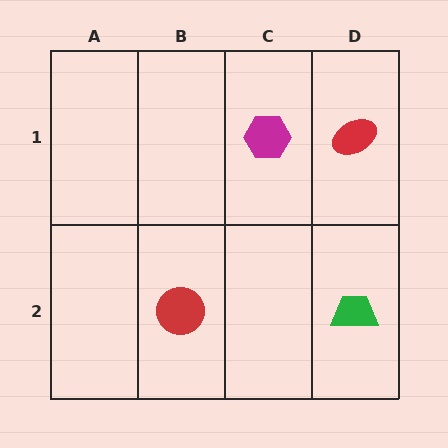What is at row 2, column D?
A green trapezoid.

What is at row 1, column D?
A red ellipse.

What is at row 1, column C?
A magenta hexagon.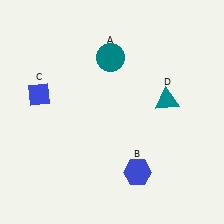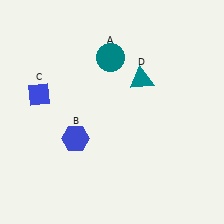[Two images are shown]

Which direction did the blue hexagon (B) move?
The blue hexagon (B) moved left.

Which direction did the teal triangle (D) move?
The teal triangle (D) moved left.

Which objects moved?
The objects that moved are: the blue hexagon (B), the teal triangle (D).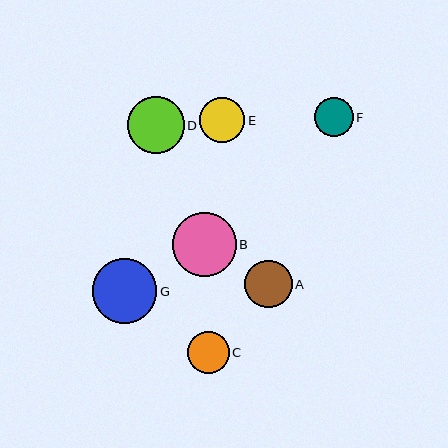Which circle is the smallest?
Circle F is the smallest with a size of approximately 39 pixels.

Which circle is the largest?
Circle G is the largest with a size of approximately 65 pixels.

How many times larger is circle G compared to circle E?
Circle G is approximately 1.4 times the size of circle E.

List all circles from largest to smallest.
From largest to smallest: G, B, D, A, E, C, F.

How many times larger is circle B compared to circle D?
Circle B is approximately 1.1 times the size of circle D.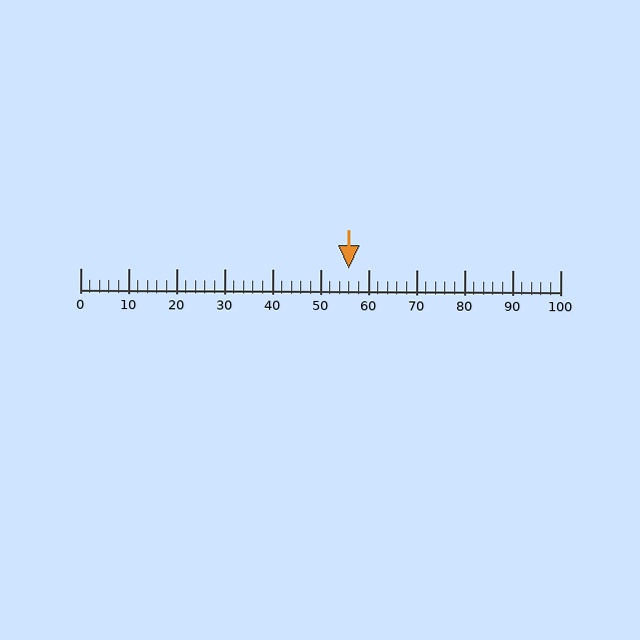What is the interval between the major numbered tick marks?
The major tick marks are spaced 10 units apart.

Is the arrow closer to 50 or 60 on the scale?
The arrow is closer to 60.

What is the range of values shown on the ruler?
The ruler shows values from 0 to 100.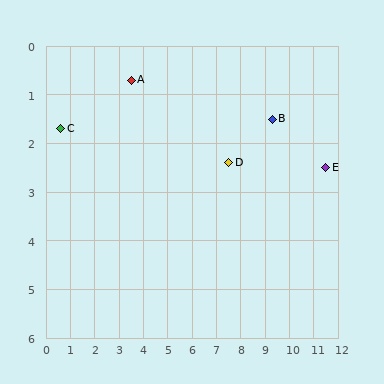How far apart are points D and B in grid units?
Points D and B are about 2.0 grid units apart.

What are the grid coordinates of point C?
Point C is at approximately (0.6, 1.7).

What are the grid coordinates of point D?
Point D is at approximately (7.5, 2.4).